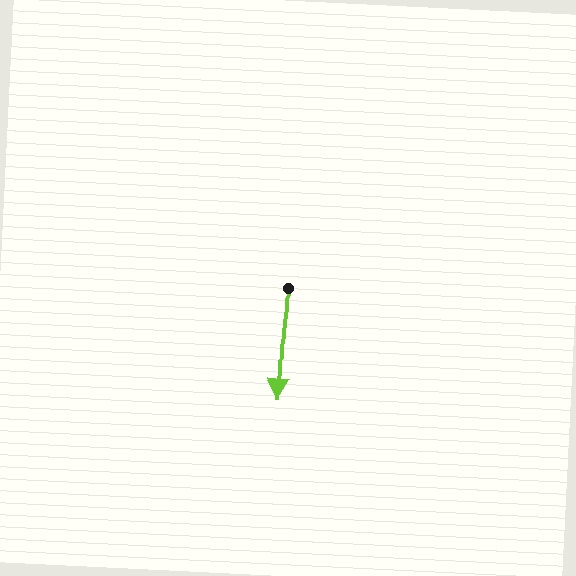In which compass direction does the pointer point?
South.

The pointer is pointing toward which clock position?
Roughly 6 o'clock.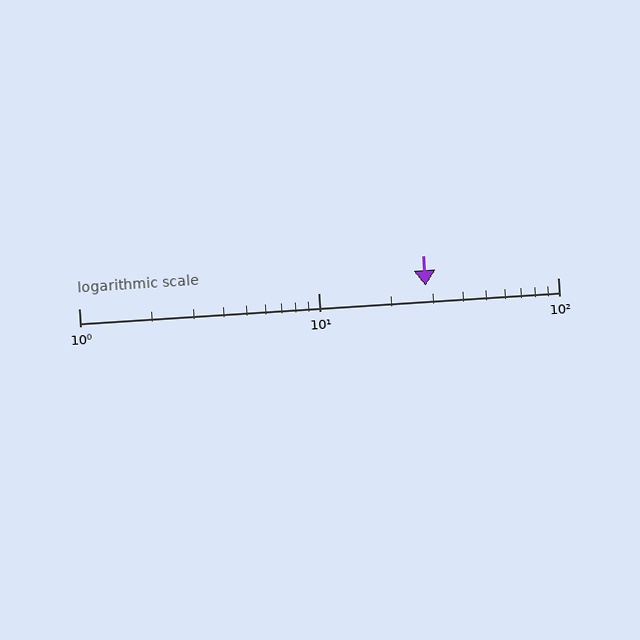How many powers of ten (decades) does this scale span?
The scale spans 2 decades, from 1 to 100.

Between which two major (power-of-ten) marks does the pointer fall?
The pointer is between 10 and 100.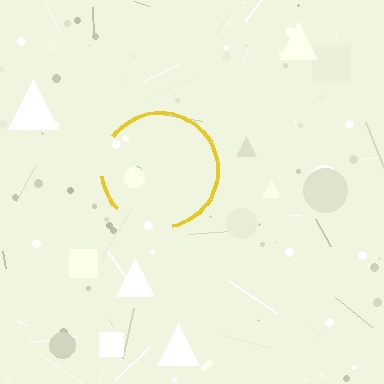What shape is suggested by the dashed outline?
The dashed outline suggests a circle.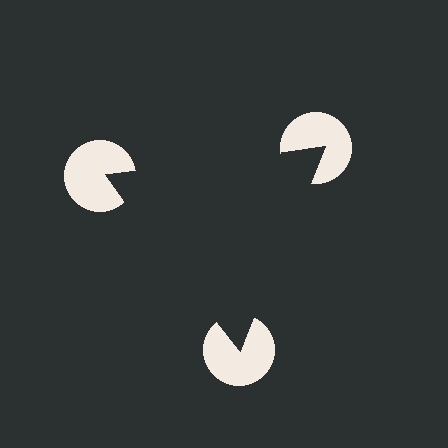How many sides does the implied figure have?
3 sides.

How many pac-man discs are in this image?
There are 3 — one at each vertex of the illusory triangle.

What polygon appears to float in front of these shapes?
An illusory triangle — its edges are inferred from the aligned wedge cuts in the pac-man discs, not physically drawn.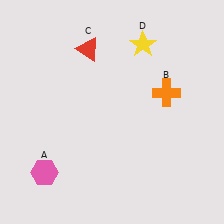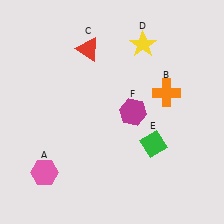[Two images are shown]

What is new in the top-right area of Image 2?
A magenta hexagon (F) was added in the top-right area of Image 2.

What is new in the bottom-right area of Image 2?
A green diamond (E) was added in the bottom-right area of Image 2.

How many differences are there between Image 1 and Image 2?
There are 2 differences between the two images.